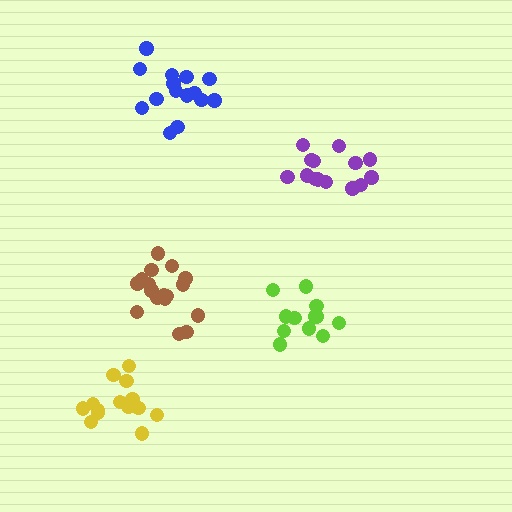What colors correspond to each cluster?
The clusters are colored: lime, purple, brown, yellow, blue.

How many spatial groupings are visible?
There are 5 spatial groupings.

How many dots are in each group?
Group 1: 12 dots, Group 2: 14 dots, Group 3: 18 dots, Group 4: 14 dots, Group 5: 15 dots (73 total).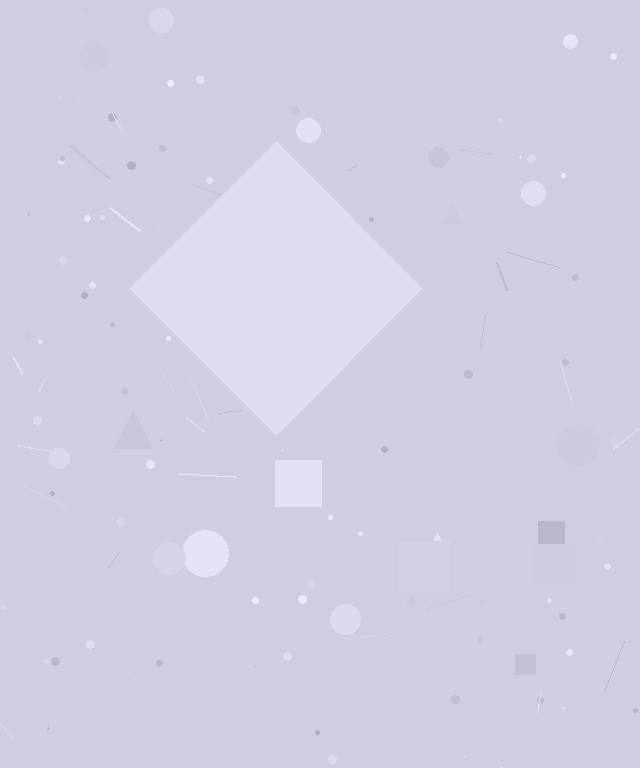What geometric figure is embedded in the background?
A diamond is embedded in the background.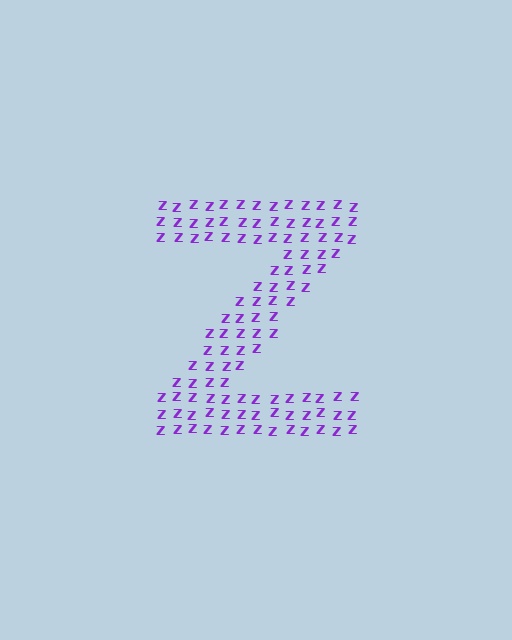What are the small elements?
The small elements are letter Z's.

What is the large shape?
The large shape is the letter Z.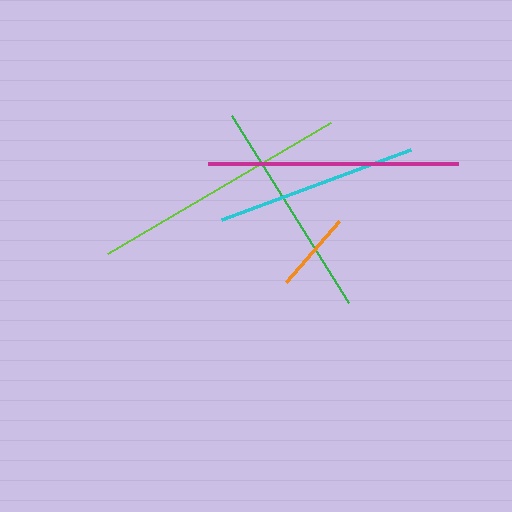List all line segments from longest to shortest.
From longest to shortest: lime, magenta, green, cyan, orange.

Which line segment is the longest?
The lime line is the longest at approximately 259 pixels.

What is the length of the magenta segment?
The magenta segment is approximately 250 pixels long.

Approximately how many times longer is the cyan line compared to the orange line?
The cyan line is approximately 2.5 times the length of the orange line.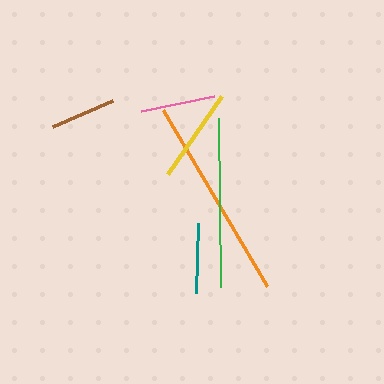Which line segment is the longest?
The orange line is the longest at approximately 205 pixels.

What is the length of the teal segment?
The teal segment is approximately 70 pixels long.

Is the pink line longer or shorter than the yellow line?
The yellow line is longer than the pink line.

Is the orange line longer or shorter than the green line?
The orange line is longer than the green line.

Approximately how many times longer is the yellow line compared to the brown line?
The yellow line is approximately 1.5 times the length of the brown line.